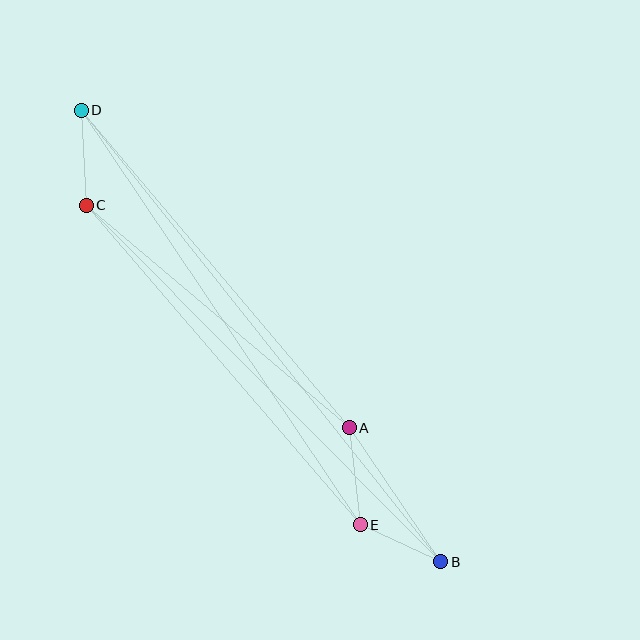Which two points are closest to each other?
Points B and E are closest to each other.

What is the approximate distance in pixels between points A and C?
The distance between A and C is approximately 345 pixels.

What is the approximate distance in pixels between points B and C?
The distance between B and C is approximately 503 pixels.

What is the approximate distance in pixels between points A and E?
The distance between A and E is approximately 98 pixels.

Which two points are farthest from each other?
Points B and D are farthest from each other.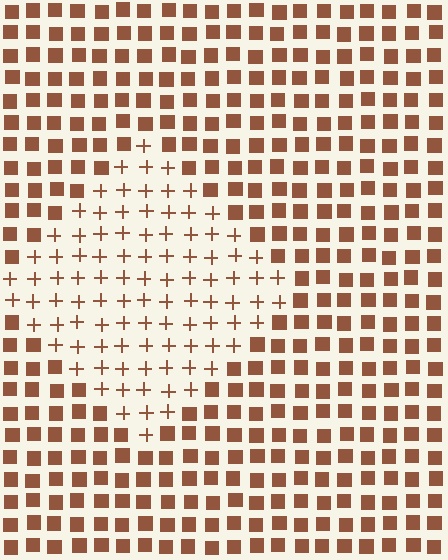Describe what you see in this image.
The image is filled with small brown elements arranged in a uniform grid. A diamond-shaped region contains plus signs, while the surrounding area contains squares. The boundary is defined purely by the change in element shape.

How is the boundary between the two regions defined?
The boundary is defined by a change in element shape: plus signs inside vs. squares outside. All elements share the same color and spacing.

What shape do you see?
I see a diamond.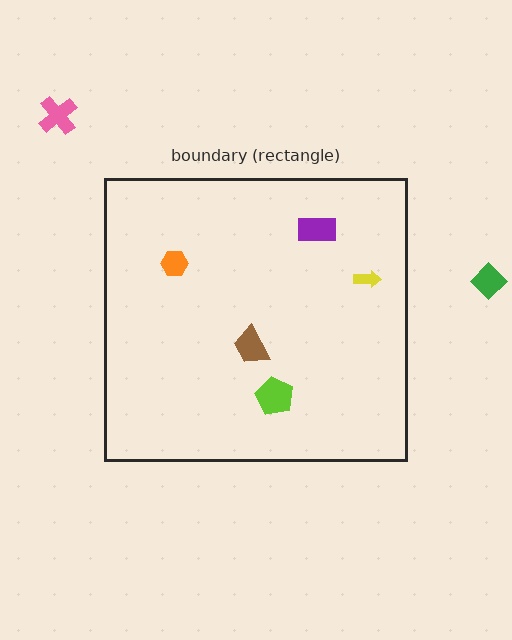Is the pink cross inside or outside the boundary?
Outside.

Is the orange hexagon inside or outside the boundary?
Inside.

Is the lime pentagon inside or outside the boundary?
Inside.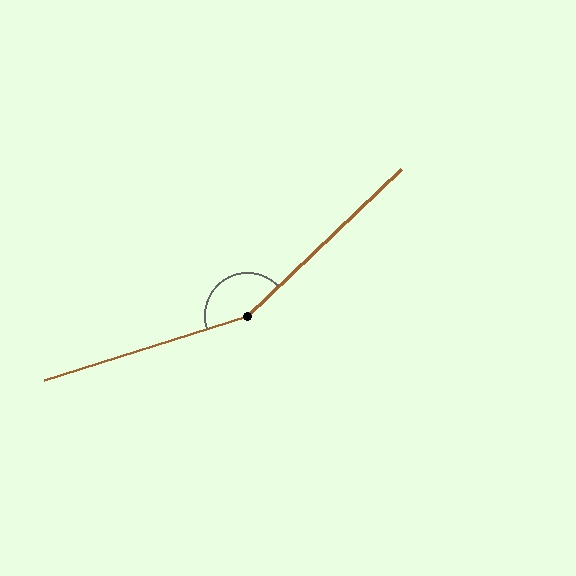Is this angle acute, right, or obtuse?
It is obtuse.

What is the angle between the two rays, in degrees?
Approximately 154 degrees.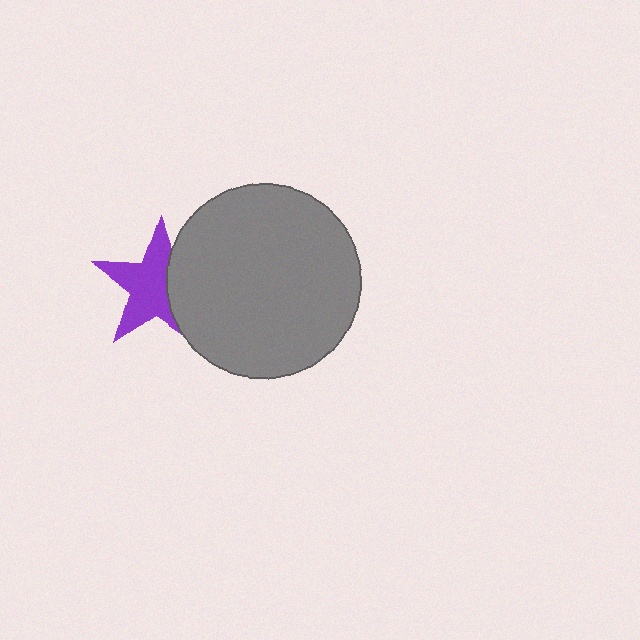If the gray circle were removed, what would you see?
You would see the complete purple star.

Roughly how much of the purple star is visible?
Most of it is visible (roughly 66%).